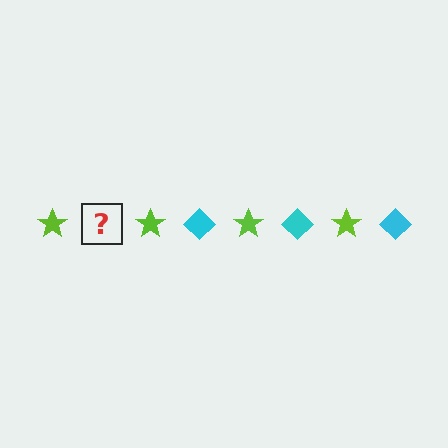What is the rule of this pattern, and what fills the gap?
The rule is that the pattern alternates between lime star and cyan diamond. The gap should be filled with a cyan diamond.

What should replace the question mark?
The question mark should be replaced with a cyan diamond.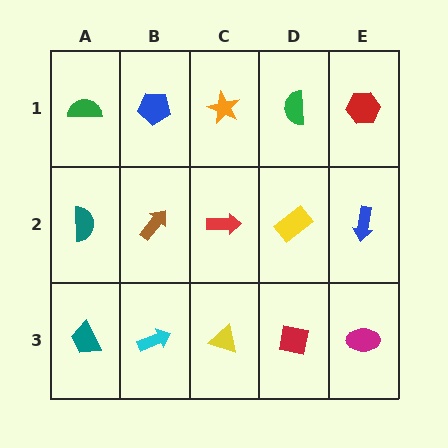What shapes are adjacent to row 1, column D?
A yellow rectangle (row 2, column D), an orange star (row 1, column C), a red hexagon (row 1, column E).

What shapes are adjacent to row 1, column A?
A teal semicircle (row 2, column A), a blue pentagon (row 1, column B).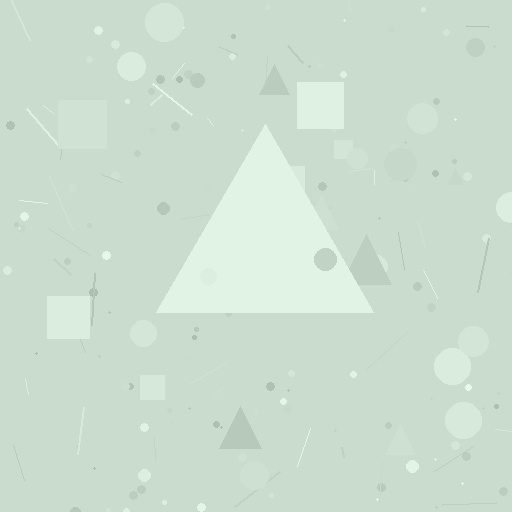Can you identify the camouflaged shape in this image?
The camouflaged shape is a triangle.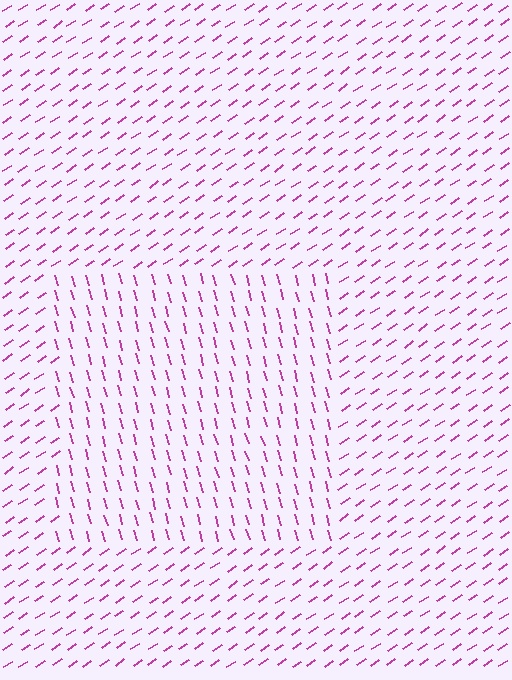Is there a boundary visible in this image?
Yes, there is a texture boundary formed by a change in line orientation.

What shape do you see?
I see a rectangle.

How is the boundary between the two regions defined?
The boundary is defined purely by a change in line orientation (approximately 72 degrees difference). All lines are the same color and thickness.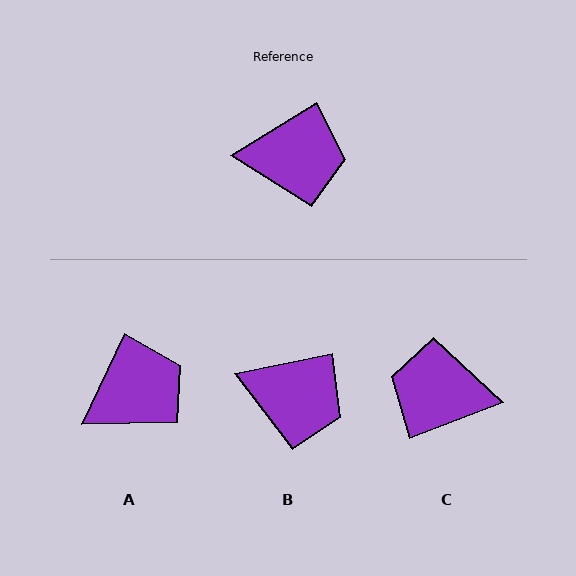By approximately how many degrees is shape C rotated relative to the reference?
Approximately 169 degrees counter-clockwise.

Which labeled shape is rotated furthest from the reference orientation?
C, about 169 degrees away.